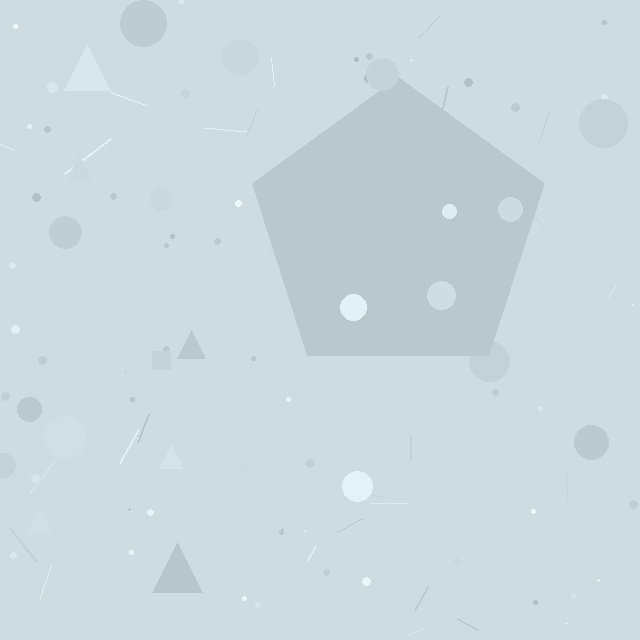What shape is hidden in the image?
A pentagon is hidden in the image.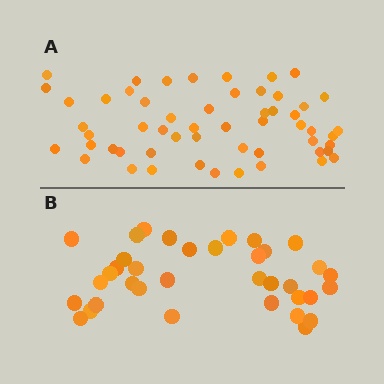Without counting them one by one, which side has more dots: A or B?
Region A (the top region) has more dots.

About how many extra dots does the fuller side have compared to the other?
Region A has approximately 20 more dots than region B.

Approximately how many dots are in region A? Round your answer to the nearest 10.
About 60 dots. (The exact count is 55, which rounds to 60.)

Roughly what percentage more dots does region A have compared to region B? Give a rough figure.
About 55% more.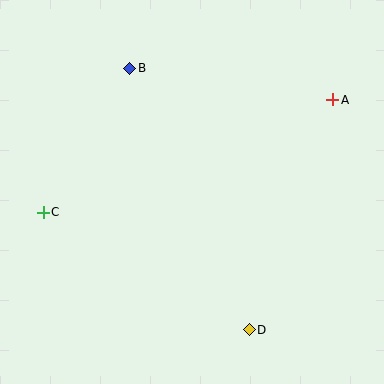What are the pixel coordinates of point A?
Point A is at (333, 100).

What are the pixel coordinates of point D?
Point D is at (249, 330).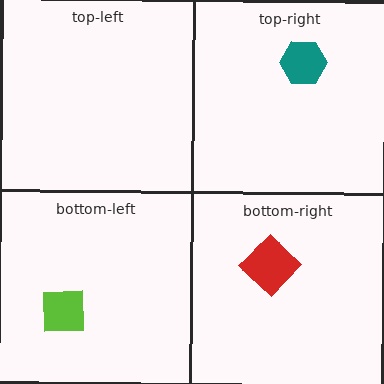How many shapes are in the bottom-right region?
1.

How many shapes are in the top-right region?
1.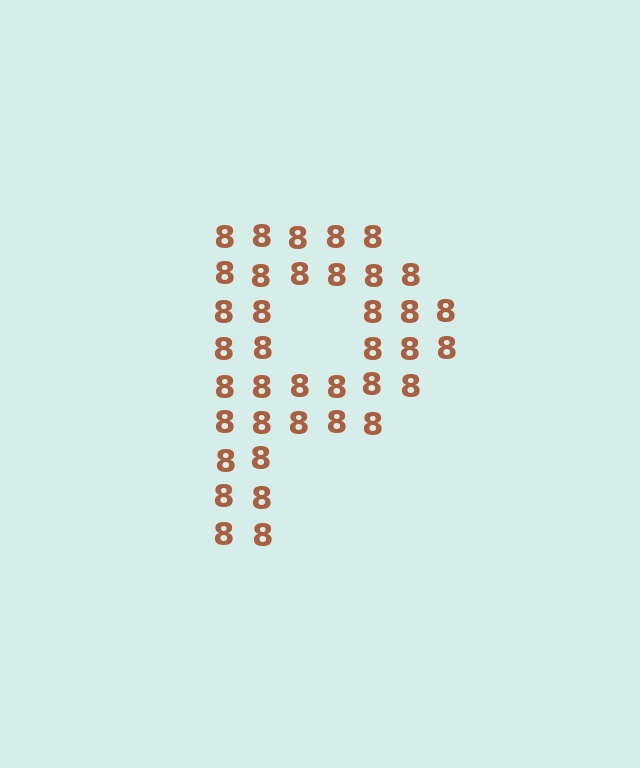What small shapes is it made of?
It is made of small digit 8's.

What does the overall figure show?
The overall figure shows the letter P.